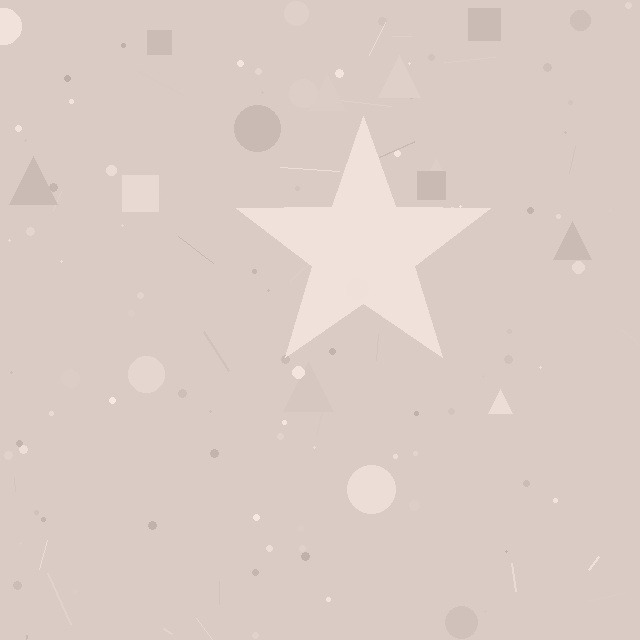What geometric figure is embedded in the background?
A star is embedded in the background.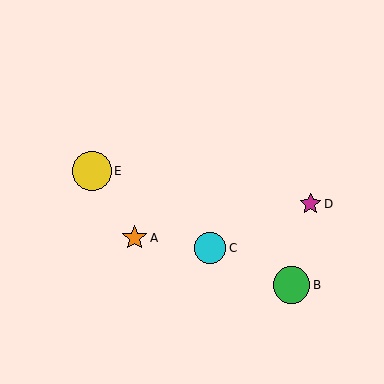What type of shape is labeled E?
Shape E is a yellow circle.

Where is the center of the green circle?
The center of the green circle is at (291, 285).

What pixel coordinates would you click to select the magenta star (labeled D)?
Click at (310, 204) to select the magenta star D.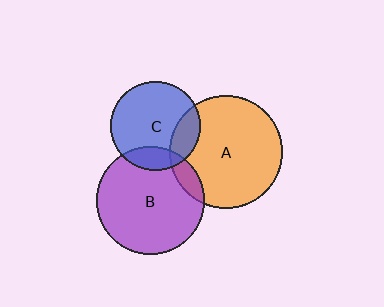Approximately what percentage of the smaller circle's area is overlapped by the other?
Approximately 10%.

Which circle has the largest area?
Circle A (orange).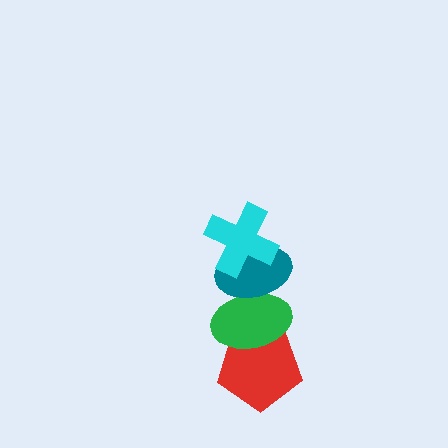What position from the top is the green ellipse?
The green ellipse is 3rd from the top.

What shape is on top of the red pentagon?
The green ellipse is on top of the red pentagon.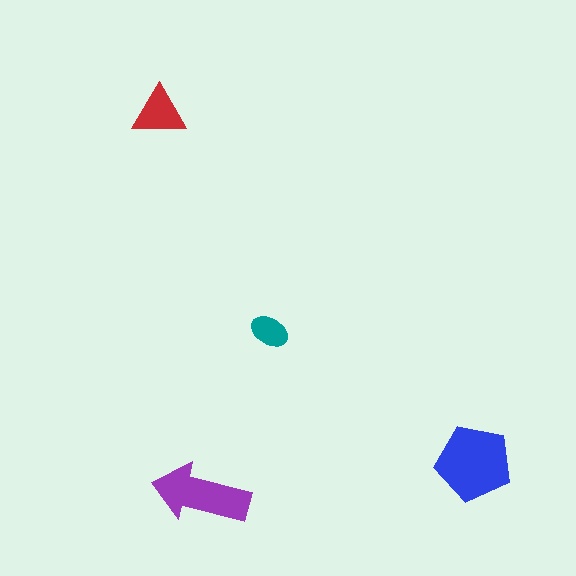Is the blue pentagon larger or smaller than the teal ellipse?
Larger.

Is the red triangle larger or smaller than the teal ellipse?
Larger.